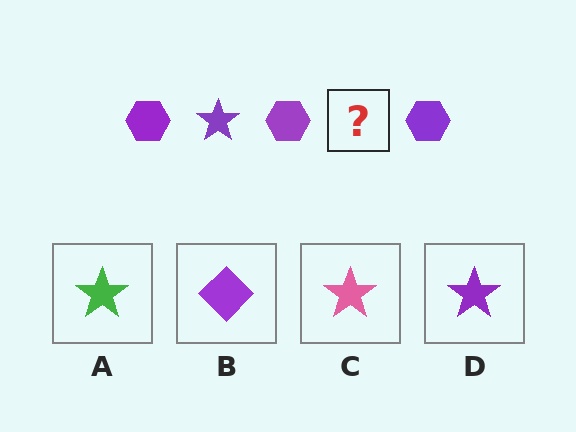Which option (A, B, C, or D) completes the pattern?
D.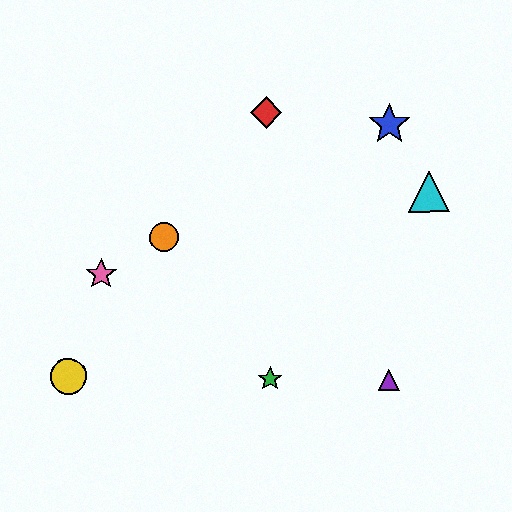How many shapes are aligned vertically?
2 shapes (the red diamond, the green star) are aligned vertically.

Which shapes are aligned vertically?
The red diamond, the green star are aligned vertically.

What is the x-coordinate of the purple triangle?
The purple triangle is at x≈389.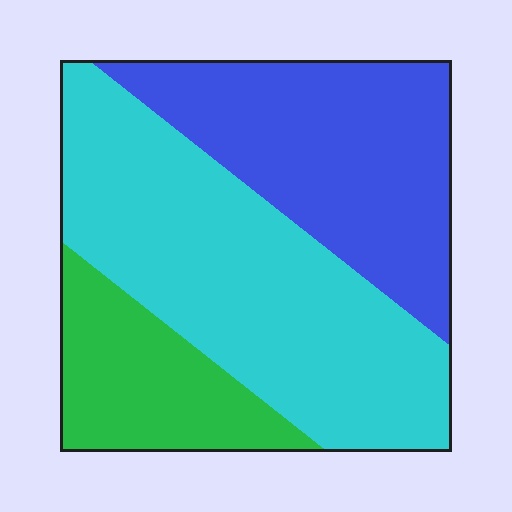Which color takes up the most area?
Cyan, at roughly 50%.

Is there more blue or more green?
Blue.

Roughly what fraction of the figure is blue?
Blue covers roughly 35% of the figure.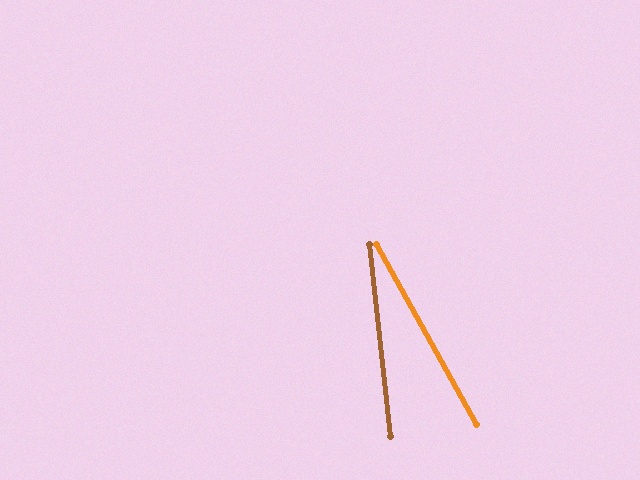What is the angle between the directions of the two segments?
Approximately 23 degrees.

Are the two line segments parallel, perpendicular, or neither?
Neither parallel nor perpendicular — they differ by about 23°.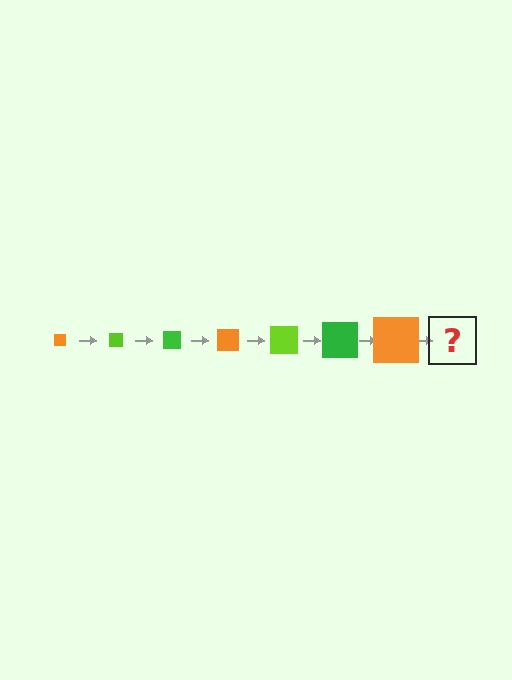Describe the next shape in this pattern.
It should be a lime square, larger than the previous one.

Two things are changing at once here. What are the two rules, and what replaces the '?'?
The two rules are that the square grows larger each step and the color cycles through orange, lime, and green. The '?' should be a lime square, larger than the previous one.